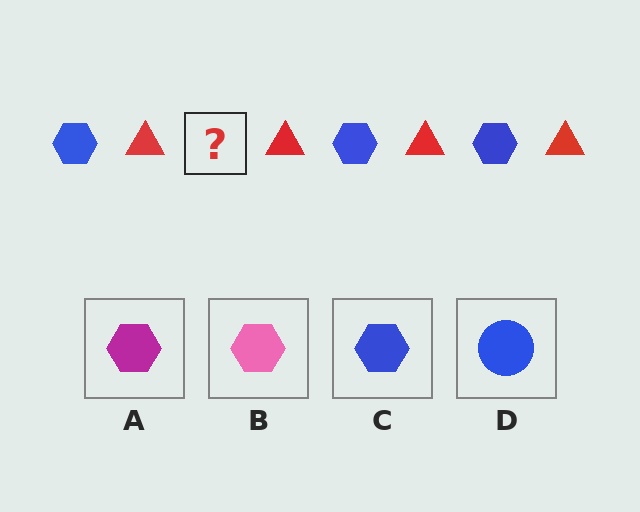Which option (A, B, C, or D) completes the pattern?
C.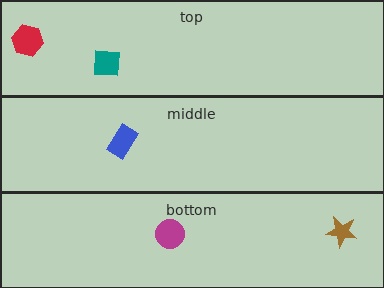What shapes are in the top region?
The teal square, the red hexagon.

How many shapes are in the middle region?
1.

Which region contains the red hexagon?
The top region.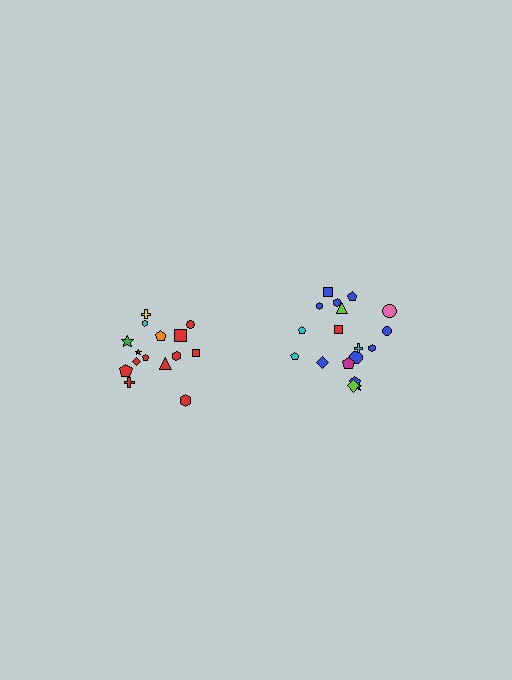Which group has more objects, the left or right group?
The right group.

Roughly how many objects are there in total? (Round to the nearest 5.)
Roughly 35 objects in total.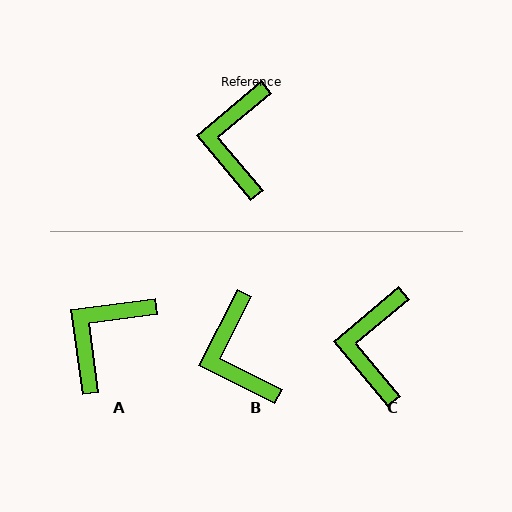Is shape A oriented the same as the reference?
No, it is off by about 32 degrees.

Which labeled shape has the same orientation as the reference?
C.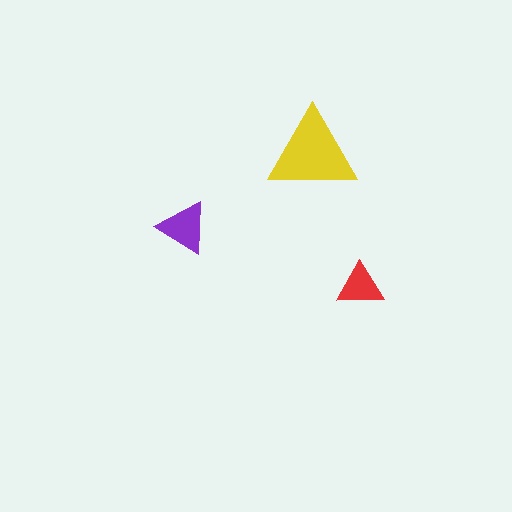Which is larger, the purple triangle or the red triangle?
The purple one.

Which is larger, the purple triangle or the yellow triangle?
The yellow one.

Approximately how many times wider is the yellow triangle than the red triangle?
About 2 times wider.